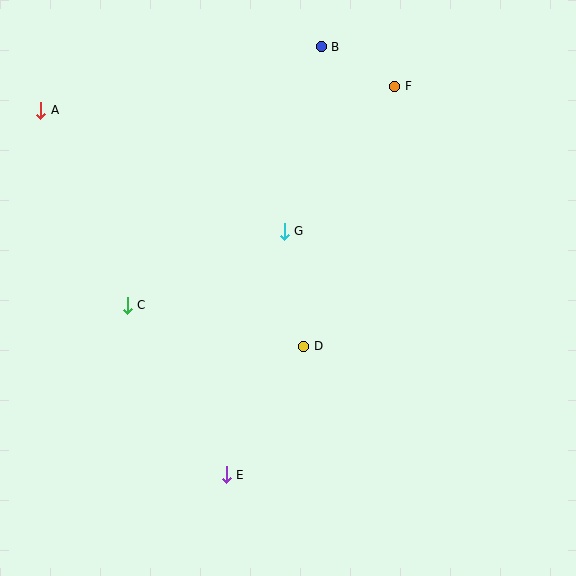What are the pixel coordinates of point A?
Point A is at (41, 110).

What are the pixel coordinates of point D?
Point D is at (304, 346).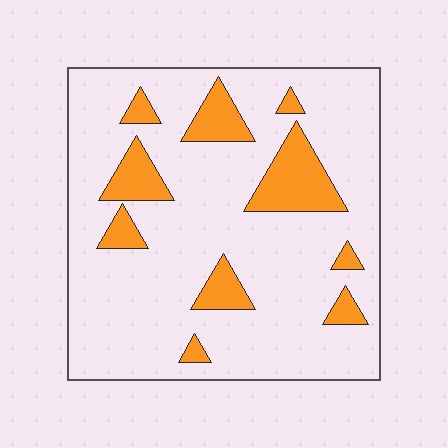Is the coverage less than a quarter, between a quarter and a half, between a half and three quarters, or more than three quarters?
Less than a quarter.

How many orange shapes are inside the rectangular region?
10.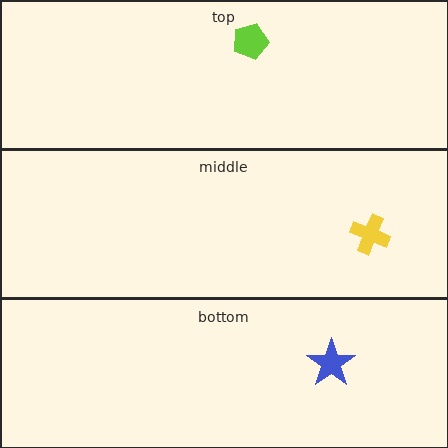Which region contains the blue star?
The bottom region.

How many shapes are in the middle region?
1.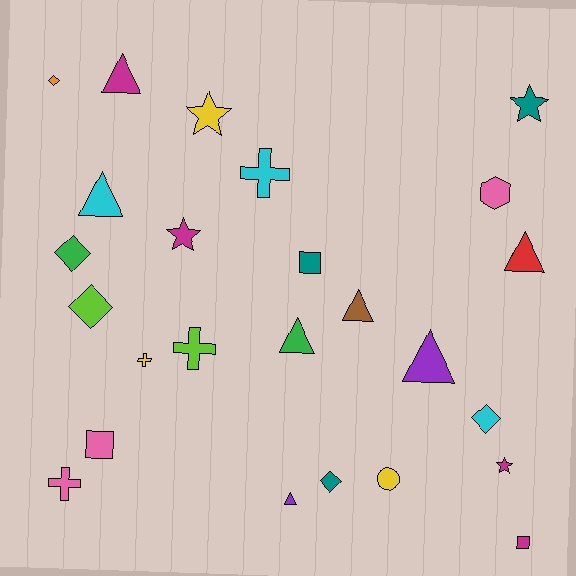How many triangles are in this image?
There are 7 triangles.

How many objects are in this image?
There are 25 objects.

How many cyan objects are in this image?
There are 3 cyan objects.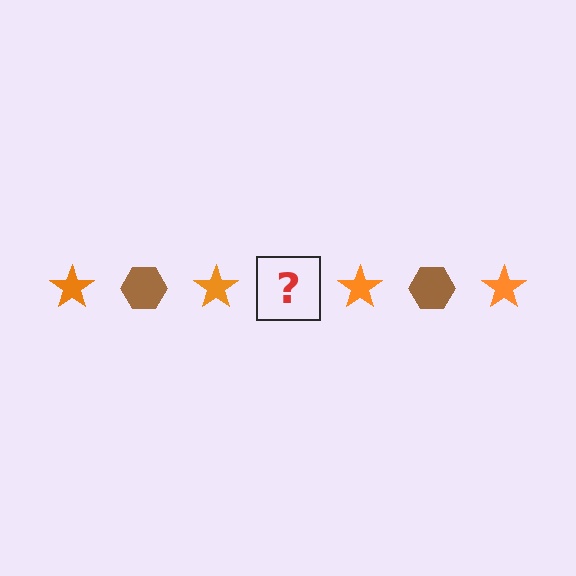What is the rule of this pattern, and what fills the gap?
The rule is that the pattern alternates between orange star and brown hexagon. The gap should be filled with a brown hexagon.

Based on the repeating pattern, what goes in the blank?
The blank should be a brown hexagon.